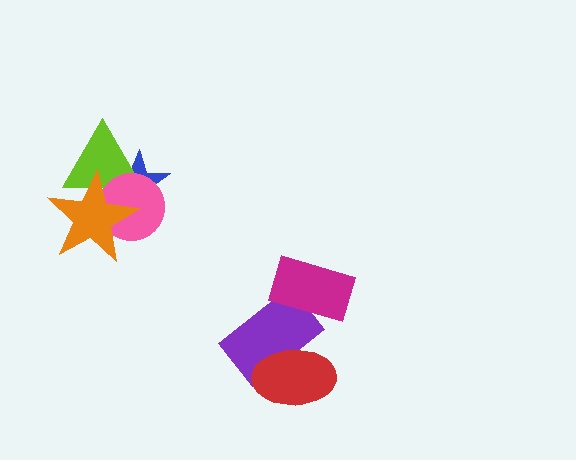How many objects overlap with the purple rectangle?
2 objects overlap with the purple rectangle.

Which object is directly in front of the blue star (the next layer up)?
The lime triangle is directly in front of the blue star.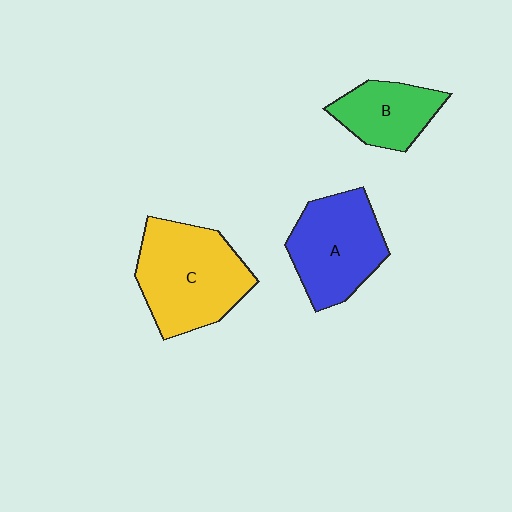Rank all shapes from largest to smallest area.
From largest to smallest: C (yellow), A (blue), B (green).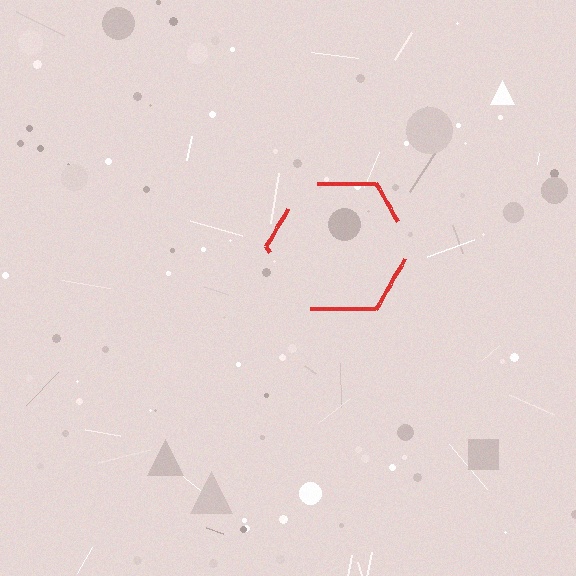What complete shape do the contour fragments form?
The contour fragments form a hexagon.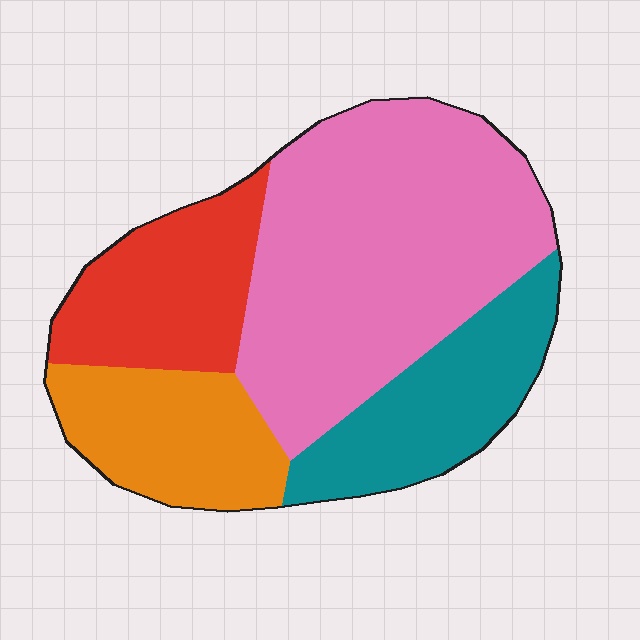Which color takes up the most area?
Pink, at roughly 45%.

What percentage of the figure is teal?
Teal takes up about one fifth (1/5) of the figure.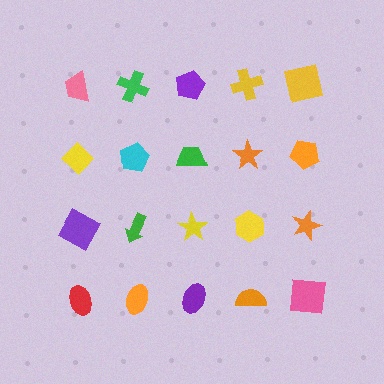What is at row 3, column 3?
A yellow star.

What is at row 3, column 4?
A yellow hexagon.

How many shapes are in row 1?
5 shapes.